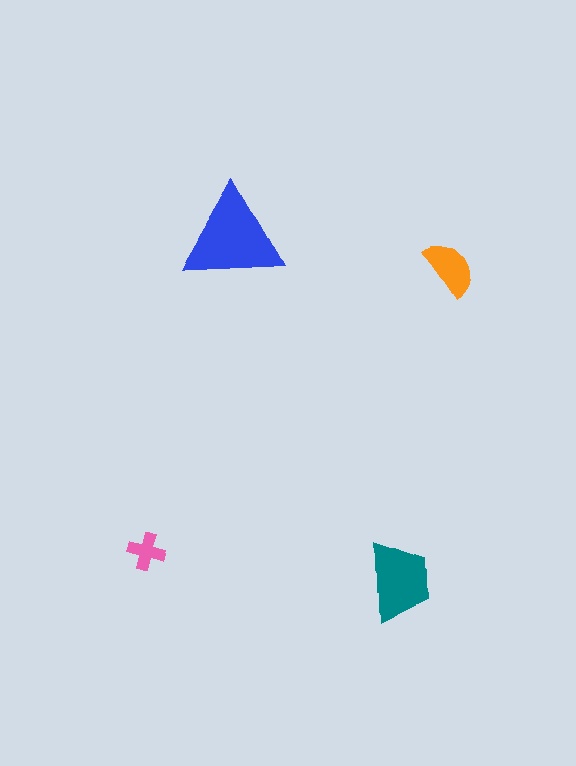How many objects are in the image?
There are 4 objects in the image.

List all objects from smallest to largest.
The pink cross, the orange semicircle, the teal trapezoid, the blue triangle.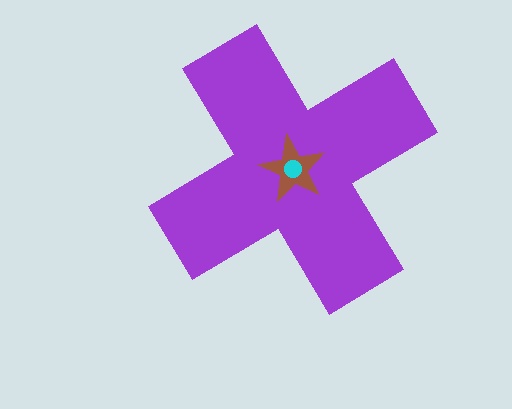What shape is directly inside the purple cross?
The brown star.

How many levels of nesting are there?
3.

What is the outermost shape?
The purple cross.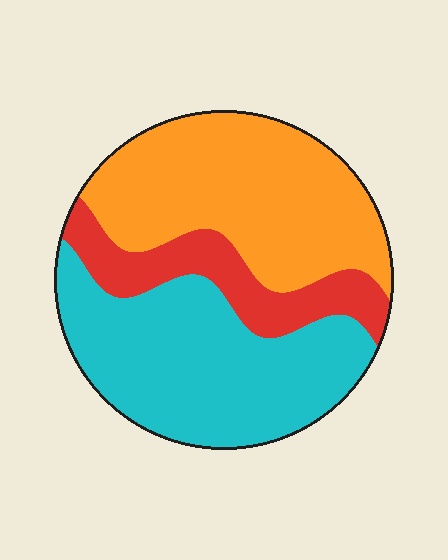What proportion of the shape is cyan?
Cyan covers about 40% of the shape.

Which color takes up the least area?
Red, at roughly 20%.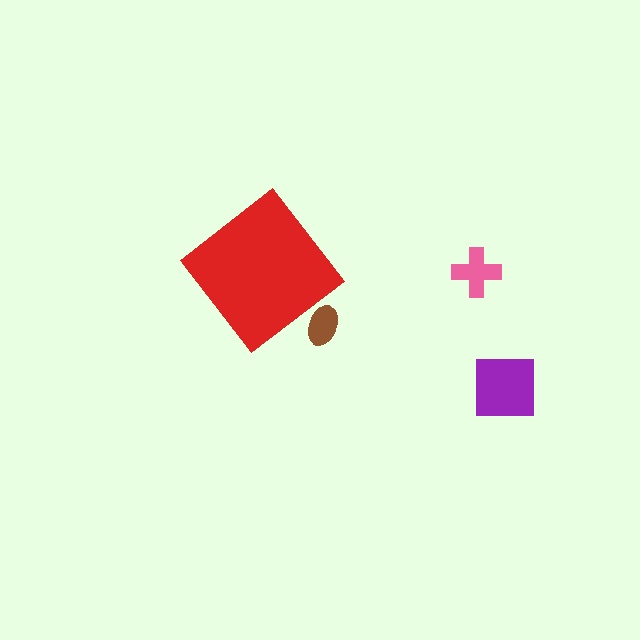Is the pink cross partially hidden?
No, the pink cross is fully visible.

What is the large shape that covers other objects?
A red diamond.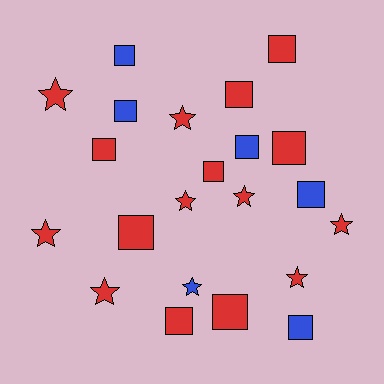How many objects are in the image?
There are 22 objects.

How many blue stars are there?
There is 1 blue star.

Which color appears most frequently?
Red, with 16 objects.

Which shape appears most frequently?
Square, with 13 objects.